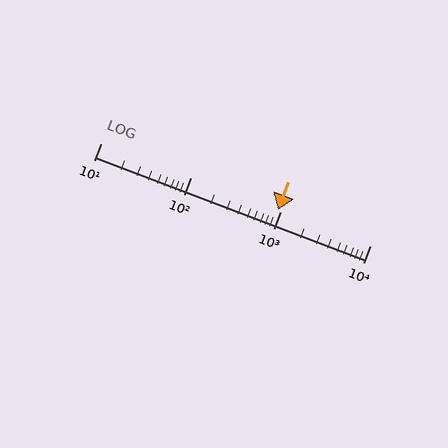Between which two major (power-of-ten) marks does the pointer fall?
The pointer is between 100 and 1000.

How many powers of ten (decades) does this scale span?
The scale spans 3 decades, from 10 to 10000.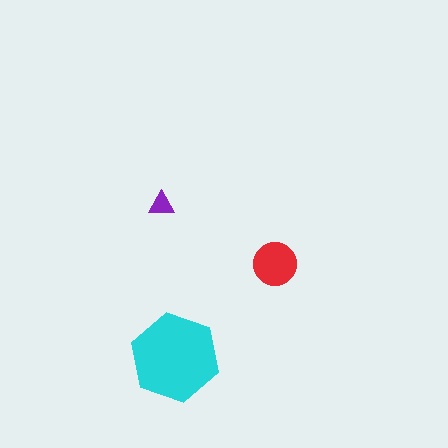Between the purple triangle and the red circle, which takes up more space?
The red circle.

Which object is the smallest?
The purple triangle.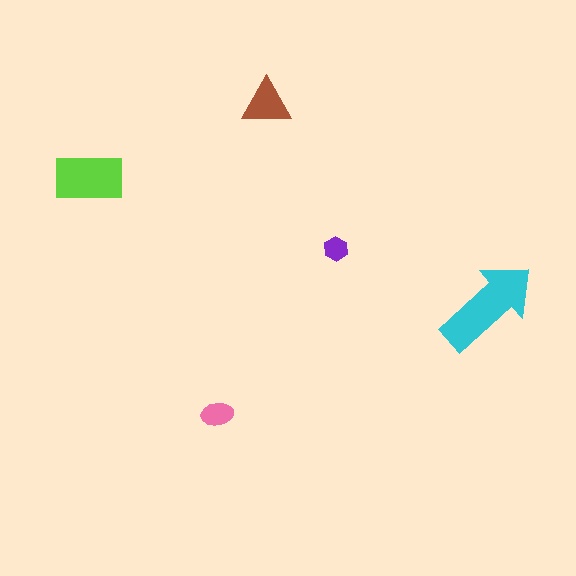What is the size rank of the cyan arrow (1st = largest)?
1st.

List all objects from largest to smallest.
The cyan arrow, the lime rectangle, the brown triangle, the pink ellipse, the purple hexagon.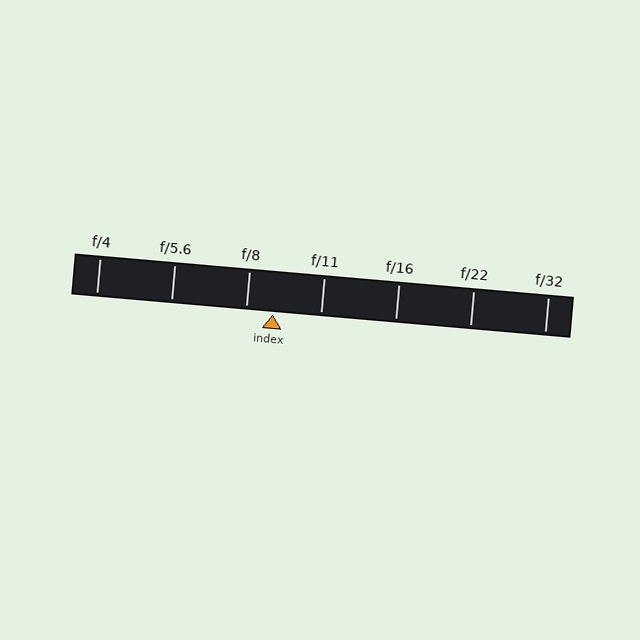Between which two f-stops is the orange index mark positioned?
The index mark is between f/8 and f/11.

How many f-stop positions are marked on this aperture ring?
There are 7 f-stop positions marked.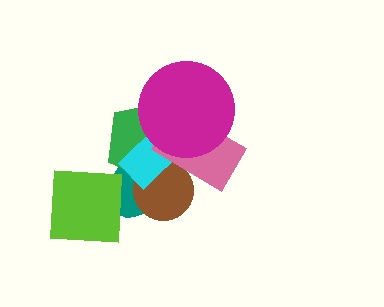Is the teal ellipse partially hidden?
Yes, it is partially covered by another shape.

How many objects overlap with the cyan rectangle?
5 objects overlap with the cyan rectangle.